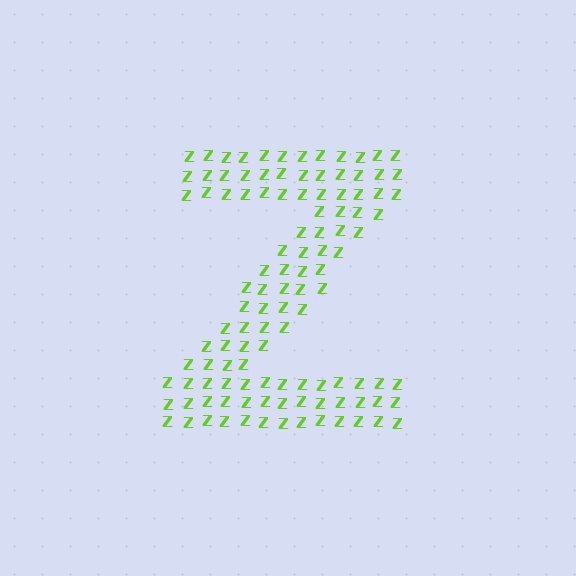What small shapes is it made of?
It is made of small letter Z's.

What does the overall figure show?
The overall figure shows the letter Z.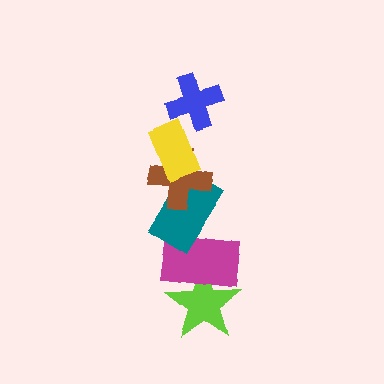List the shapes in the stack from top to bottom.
From top to bottom: the blue cross, the yellow rectangle, the brown cross, the teal rectangle, the magenta rectangle, the lime star.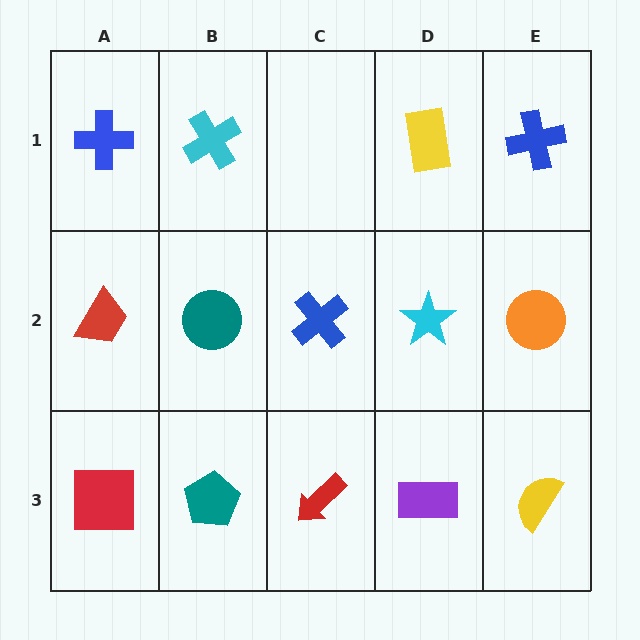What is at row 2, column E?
An orange circle.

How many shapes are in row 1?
4 shapes.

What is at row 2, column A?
A red trapezoid.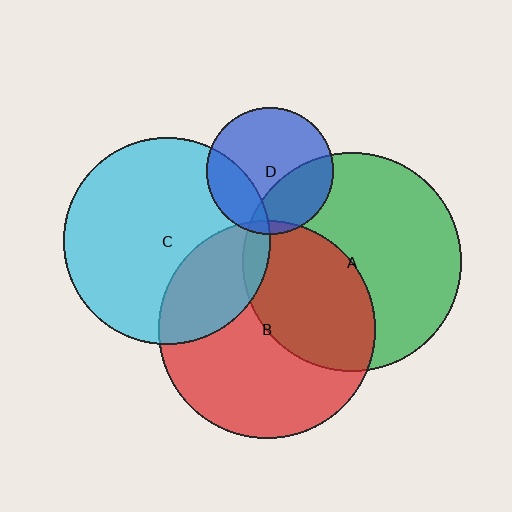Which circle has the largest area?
Circle A (green).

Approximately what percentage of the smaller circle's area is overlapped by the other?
Approximately 5%.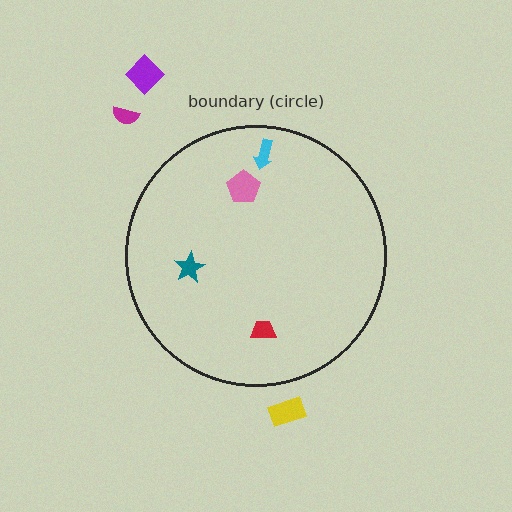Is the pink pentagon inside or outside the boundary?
Inside.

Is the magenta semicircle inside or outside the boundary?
Outside.